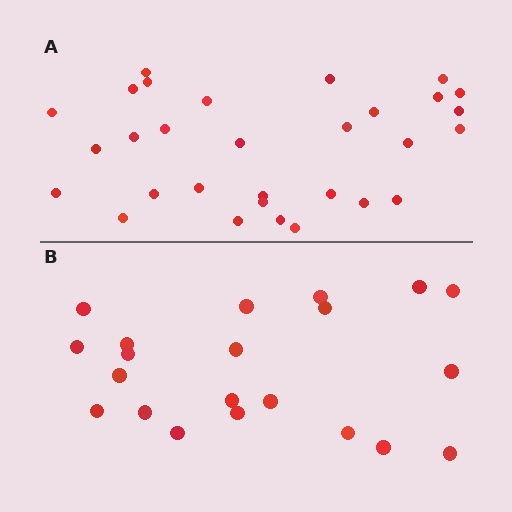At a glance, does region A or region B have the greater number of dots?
Region A (the top region) has more dots.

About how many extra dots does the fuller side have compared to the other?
Region A has roughly 8 or so more dots than region B.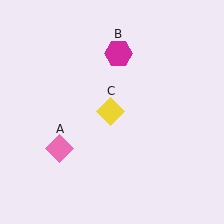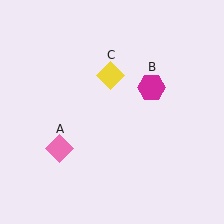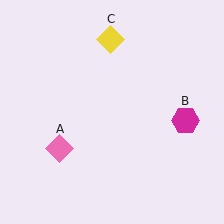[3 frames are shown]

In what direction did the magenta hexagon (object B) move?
The magenta hexagon (object B) moved down and to the right.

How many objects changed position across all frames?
2 objects changed position: magenta hexagon (object B), yellow diamond (object C).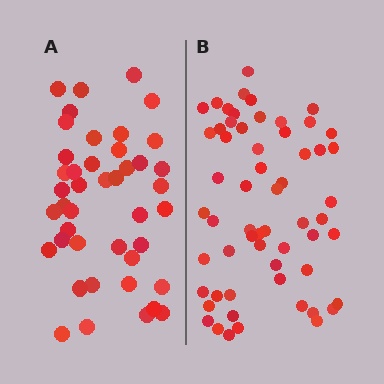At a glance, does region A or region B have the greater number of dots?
Region B (the right region) has more dots.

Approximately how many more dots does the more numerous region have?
Region B has approximately 15 more dots than region A.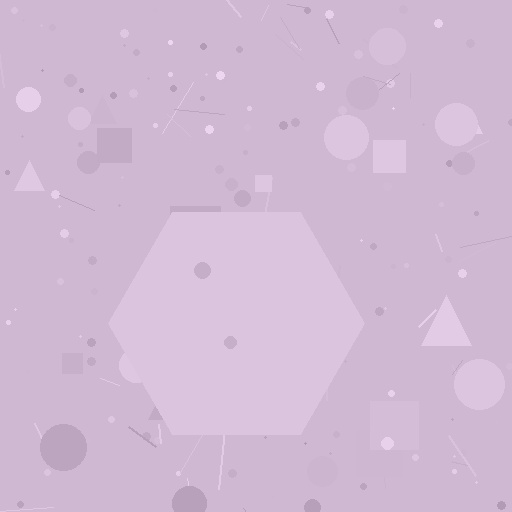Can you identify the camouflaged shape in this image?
The camouflaged shape is a hexagon.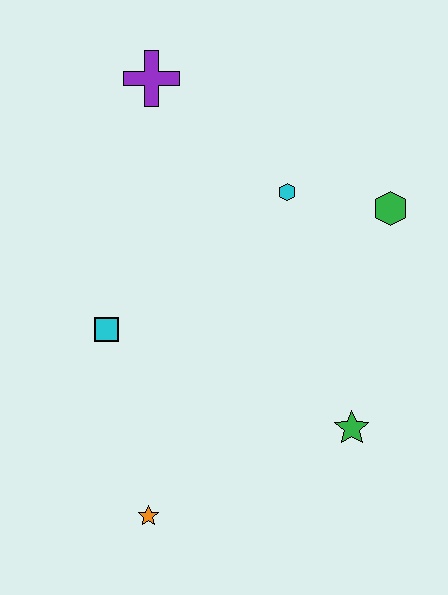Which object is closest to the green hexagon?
The cyan hexagon is closest to the green hexagon.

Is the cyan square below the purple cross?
Yes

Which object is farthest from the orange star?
The purple cross is farthest from the orange star.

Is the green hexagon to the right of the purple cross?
Yes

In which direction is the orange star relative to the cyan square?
The orange star is below the cyan square.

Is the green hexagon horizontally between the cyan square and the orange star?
No